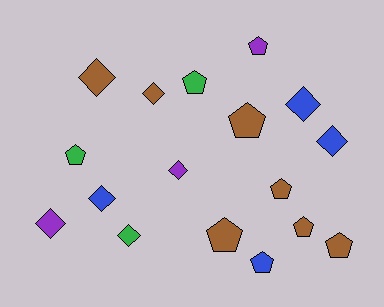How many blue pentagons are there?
There is 1 blue pentagon.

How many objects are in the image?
There are 17 objects.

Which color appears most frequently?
Brown, with 7 objects.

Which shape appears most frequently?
Pentagon, with 9 objects.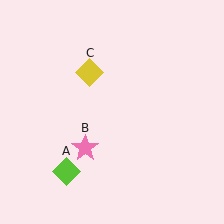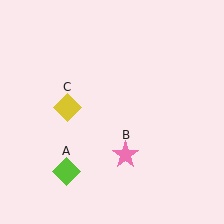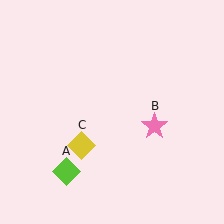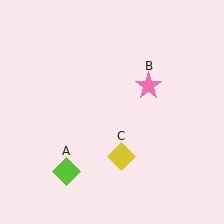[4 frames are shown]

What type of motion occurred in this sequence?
The pink star (object B), yellow diamond (object C) rotated counterclockwise around the center of the scene.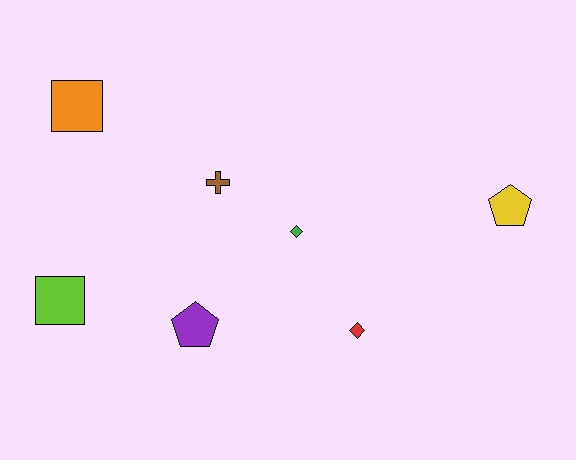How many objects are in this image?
There are 7 objects.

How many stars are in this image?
There are no stars.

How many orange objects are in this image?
There is 1 orange object.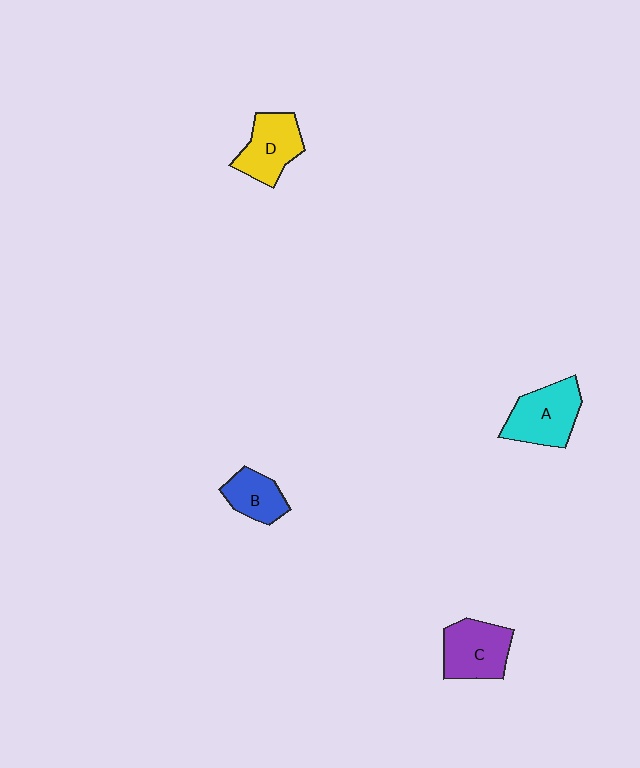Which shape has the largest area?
Shape A (cyan).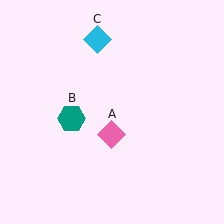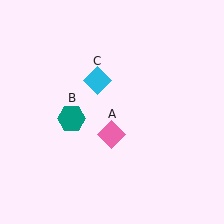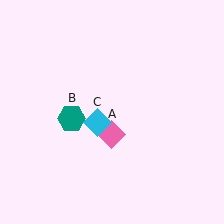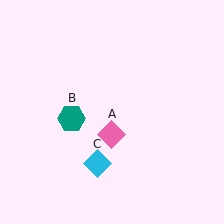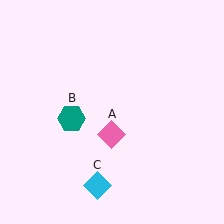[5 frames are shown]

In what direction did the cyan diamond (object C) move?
The cyan diamond (object C) moved down.